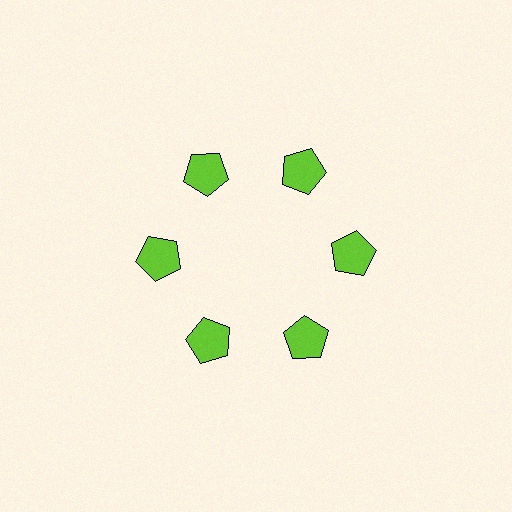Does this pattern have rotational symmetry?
Yes, this pattern has 6-fold rotational symmetry. It looks the same after rotating 60 degrees around the center.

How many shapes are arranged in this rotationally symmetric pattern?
There are 6 shapes, arranged in 6 groups of 1.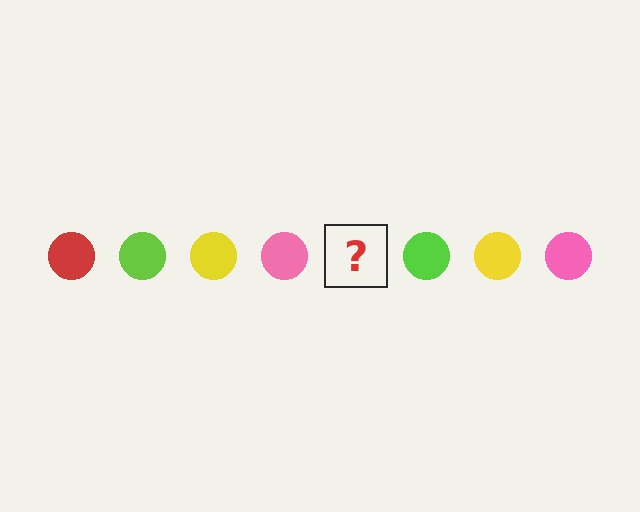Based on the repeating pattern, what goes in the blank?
The blank should be a red circle.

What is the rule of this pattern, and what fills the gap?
The rule is that the pattern cycles through red, lime, yellow, pink circles. The gap should be filled with a red circle.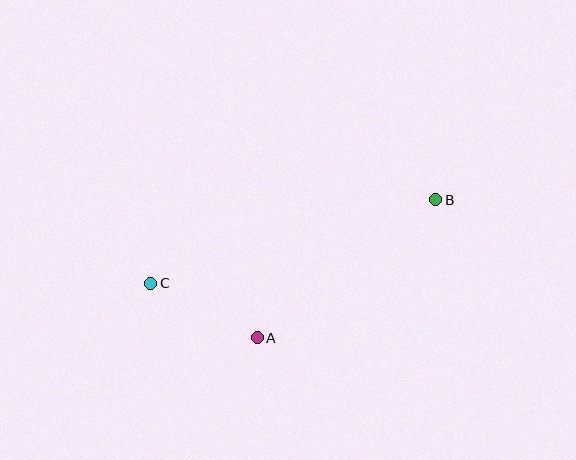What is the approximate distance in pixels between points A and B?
The distance between A and B is approximately 225 pixels.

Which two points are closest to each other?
Points A and C are closest to each other.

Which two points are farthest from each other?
Points B and C are farthest from each other.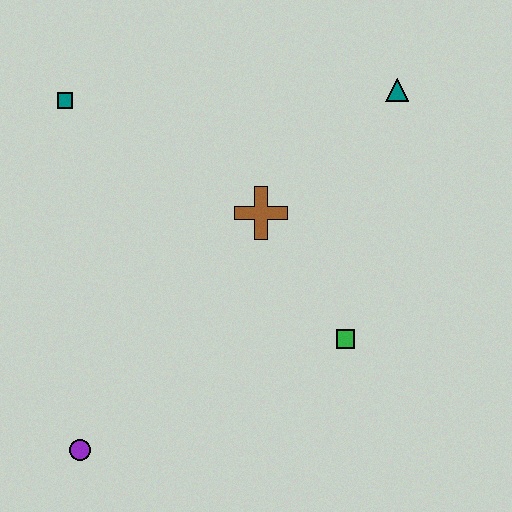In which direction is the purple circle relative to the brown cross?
The purple circle is below the brown cross.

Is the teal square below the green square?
No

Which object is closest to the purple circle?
The green square is closest to the purple circle.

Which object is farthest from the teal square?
The green square is farthest from the teal square.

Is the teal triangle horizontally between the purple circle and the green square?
No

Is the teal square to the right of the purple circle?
No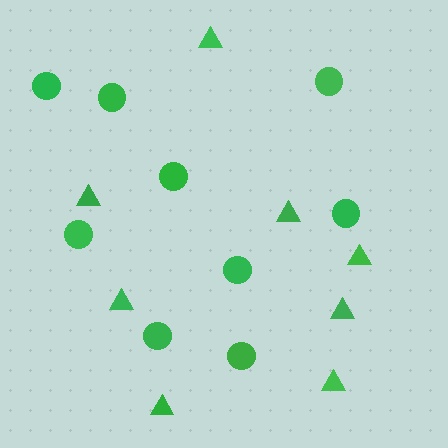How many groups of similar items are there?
There are 2 groups: one group of triangles (8) and one group of circles (9).